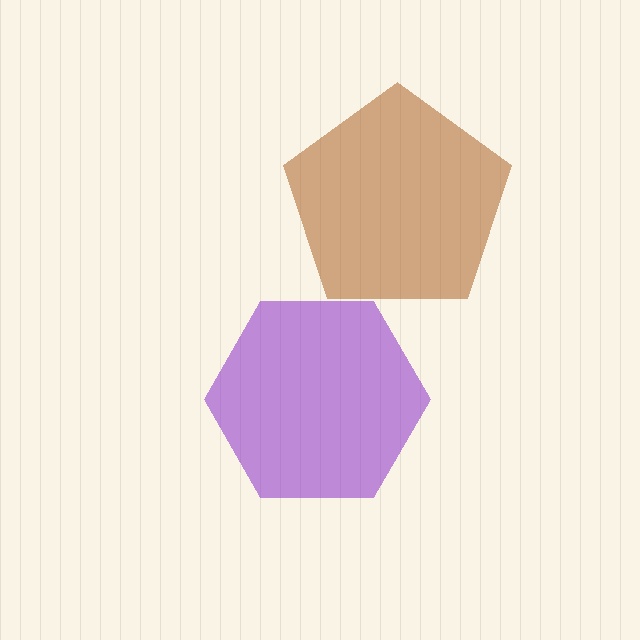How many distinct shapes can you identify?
There are 2 distinct shapes: a brown pentagon, a purple hexagon.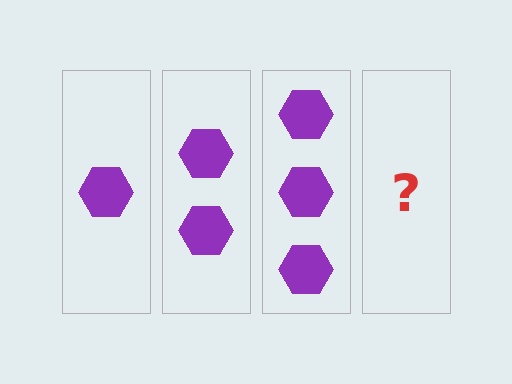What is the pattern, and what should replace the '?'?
The pattern is that each step adds one more hexagon. The '?' should be 4 hexagons.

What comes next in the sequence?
The next element should be 4 hexagons.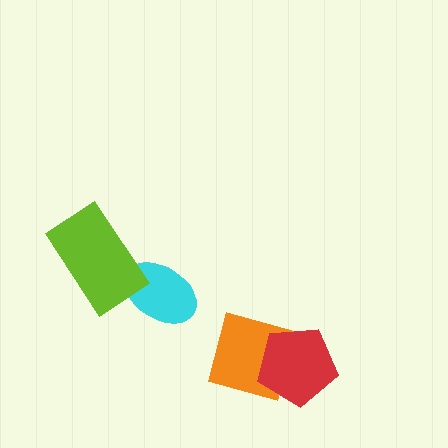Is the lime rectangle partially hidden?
No, no other shape covers it.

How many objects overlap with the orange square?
1 object overlaps with the orange square.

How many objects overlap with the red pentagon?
1 object overlaps with the red pentagon.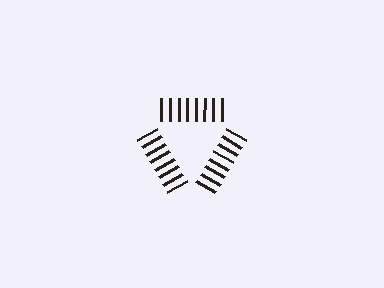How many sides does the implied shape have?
3 sides — the line-ends trace a triangle.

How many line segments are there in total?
24 — 8 along each of the 3 edges.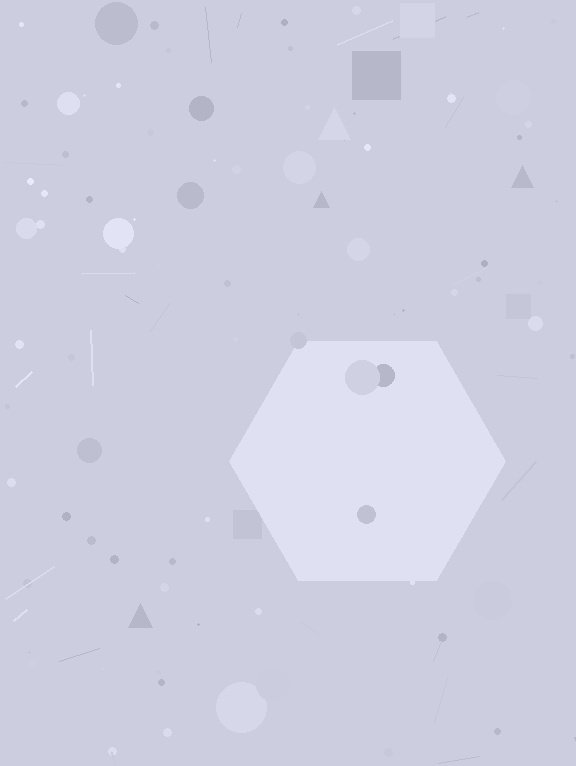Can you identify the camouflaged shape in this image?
The camouflaged shape is a hexagon.